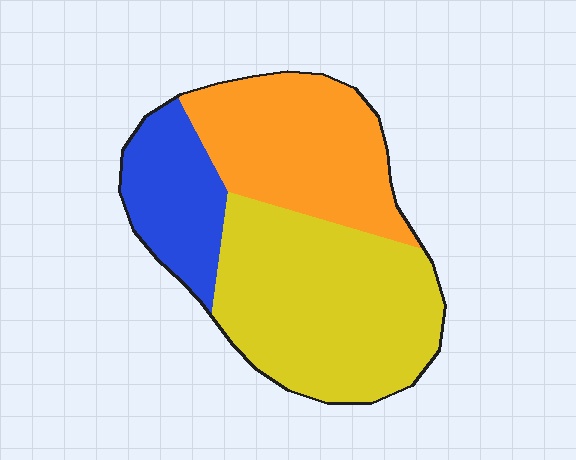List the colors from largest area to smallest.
From largest to smallest: yellow, orange, blue.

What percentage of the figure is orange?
Orange covers 33% of the figure.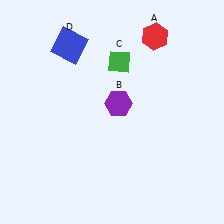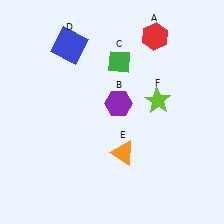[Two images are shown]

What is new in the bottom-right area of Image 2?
An orange triangle (E) was added in the bottom-right area of Image 2.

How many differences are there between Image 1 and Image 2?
There are 2 differences between the two images.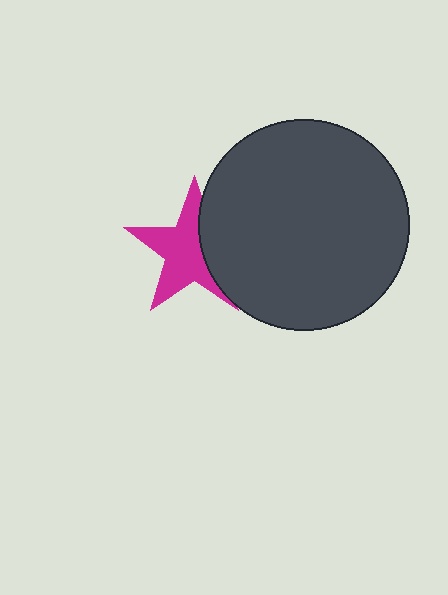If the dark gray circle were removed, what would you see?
You would see the complete magenta star.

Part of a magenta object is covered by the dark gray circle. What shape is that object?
It is a star.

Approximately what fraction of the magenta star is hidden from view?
Roughly 35% of the magenta star is hidden behind the dark gray circle.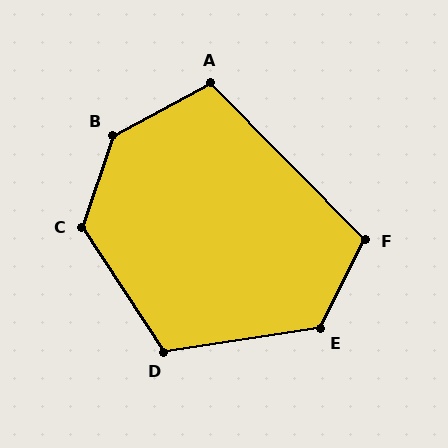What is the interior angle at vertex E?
Approximately 125 degrees (obtuse).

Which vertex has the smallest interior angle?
A, at approximately 106 degrees.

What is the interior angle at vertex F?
Approximately 109 degrees (obtuse).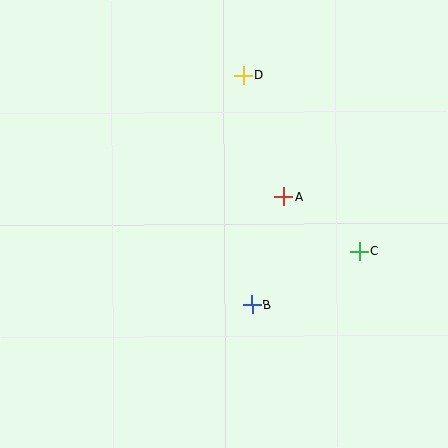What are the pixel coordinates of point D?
Point D is at (243, 75).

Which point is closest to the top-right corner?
Point D is closest to the top-right corner.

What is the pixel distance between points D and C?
The distance between D and C is 211 pixels.